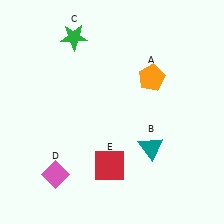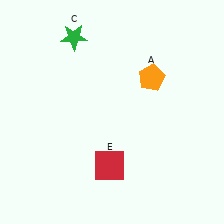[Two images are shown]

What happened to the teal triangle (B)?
The teal triangle (B) was removed in Image 2. It was in the bottom-right area of Image 1.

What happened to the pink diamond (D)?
The pink diamond (D) was removed in Image 2. It was in the bottom-left area of Image 1.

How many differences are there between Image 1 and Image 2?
There are 2 differences between the two images.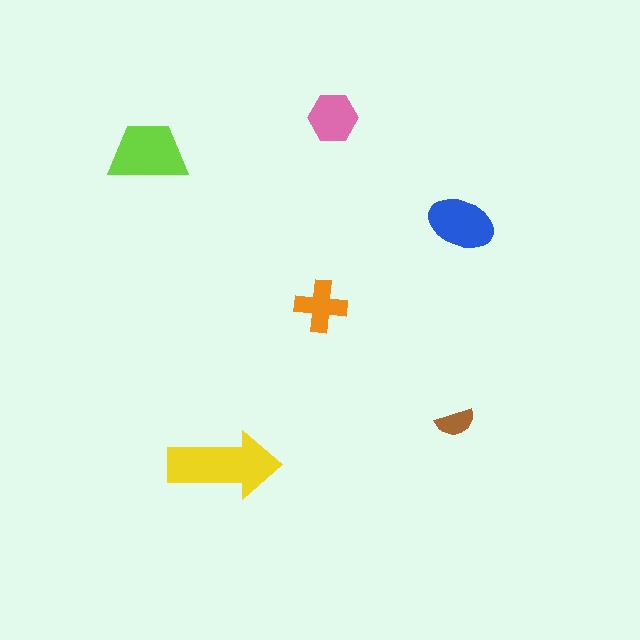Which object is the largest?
The yellow arrow.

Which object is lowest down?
The yellow arrow is bottommost.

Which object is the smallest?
The brown semicircle.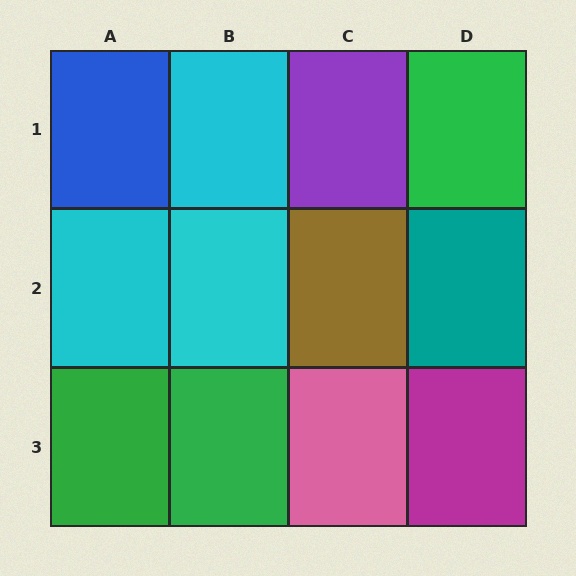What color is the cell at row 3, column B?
Green.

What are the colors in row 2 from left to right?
Cyan, cyan, brown, teal.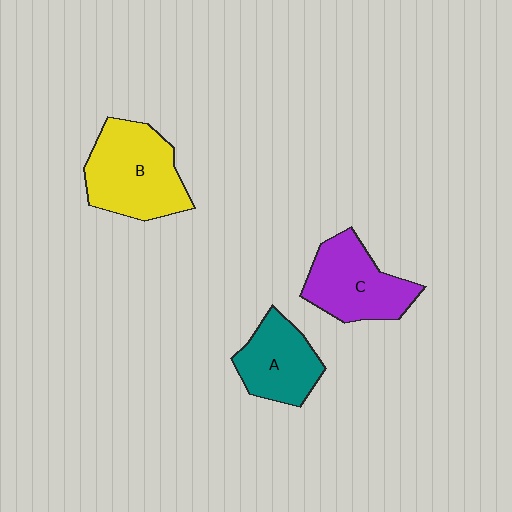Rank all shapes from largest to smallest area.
From largest to smallest: B (yellow), C (purple), A (teal).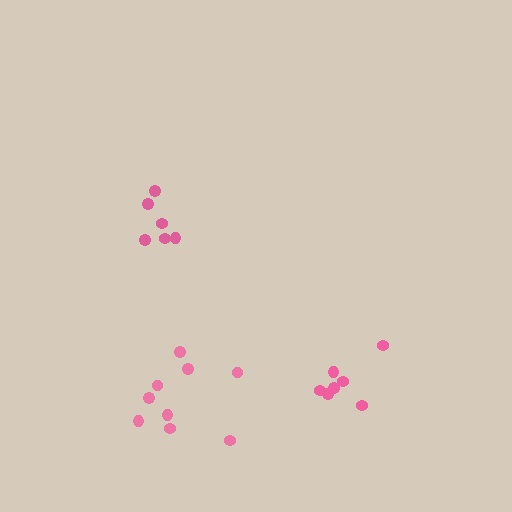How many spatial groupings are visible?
There are 3 spatial groupings.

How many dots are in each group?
Group 1: 9 dots, Group 2: 7 dots, Group 3: 6 dots (22 total).